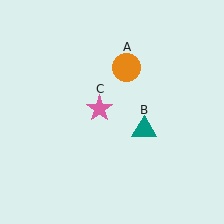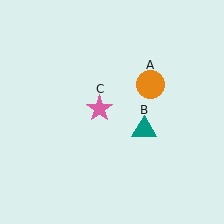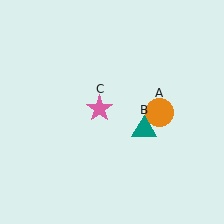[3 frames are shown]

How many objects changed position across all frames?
1 object changed position: orange circle (object A).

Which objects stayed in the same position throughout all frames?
Teal triangle (object B) and pink star (object C) remained stationary.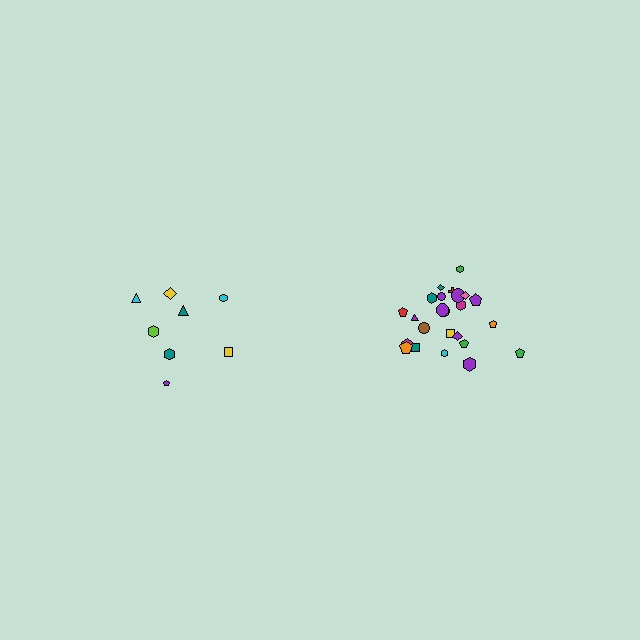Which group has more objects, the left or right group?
The right group.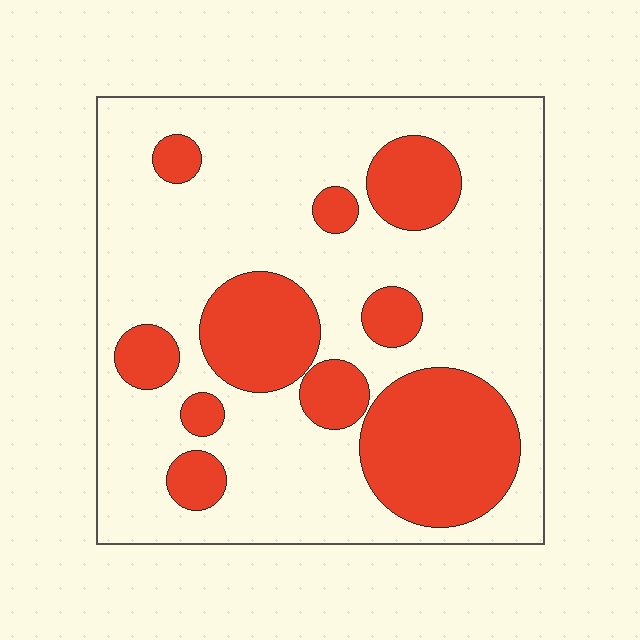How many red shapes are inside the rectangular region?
10.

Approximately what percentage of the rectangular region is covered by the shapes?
Approximately 30%.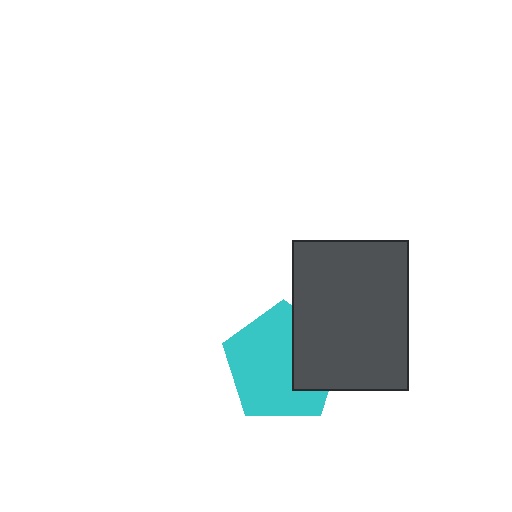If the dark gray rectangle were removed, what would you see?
You would see the complete cyan pentagon.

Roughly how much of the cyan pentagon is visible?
Most of it is visible (roughly 68%).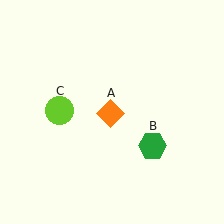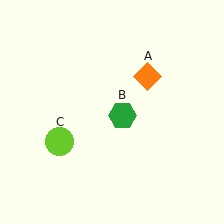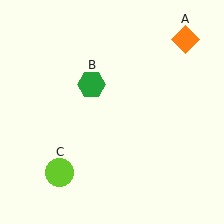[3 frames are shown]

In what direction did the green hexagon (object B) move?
The green hexagon (object B) moved up and to the left.